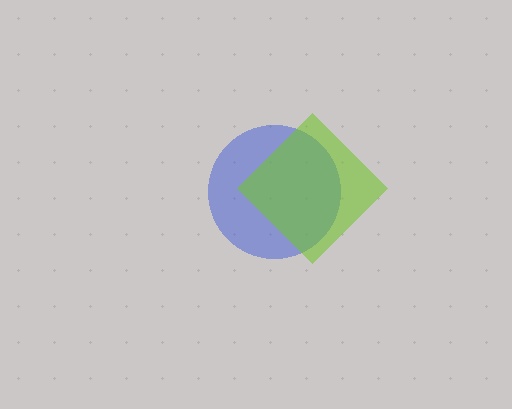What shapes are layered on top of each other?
The layered shapes are: a blue circle, a lime diamond.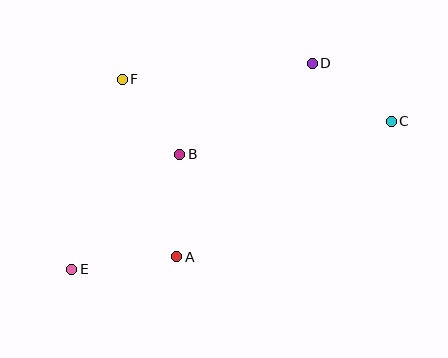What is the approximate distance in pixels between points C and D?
The distance between C and D is approximately 98 pixels.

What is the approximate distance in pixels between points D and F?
The distance between D and F is approximately 191 pixels.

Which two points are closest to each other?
Points B and F are closest to each other.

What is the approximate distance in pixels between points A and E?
The distance between A and E is approximately 106 pixels.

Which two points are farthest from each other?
Points C and E are farthest from each other.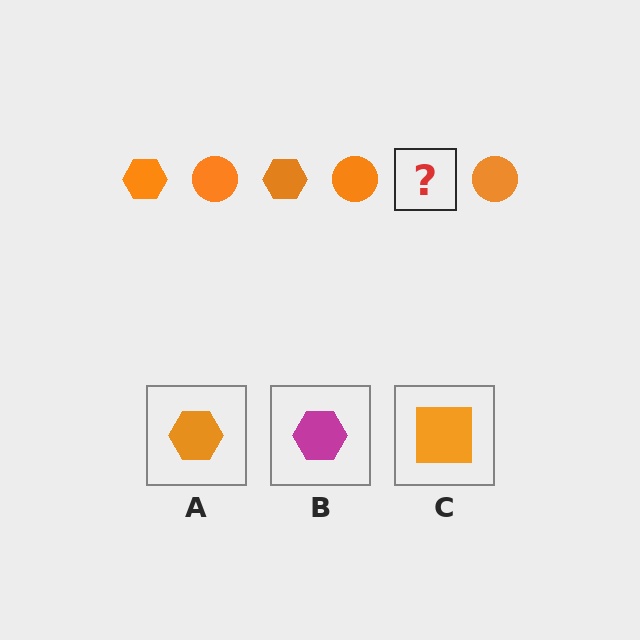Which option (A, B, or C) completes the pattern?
A.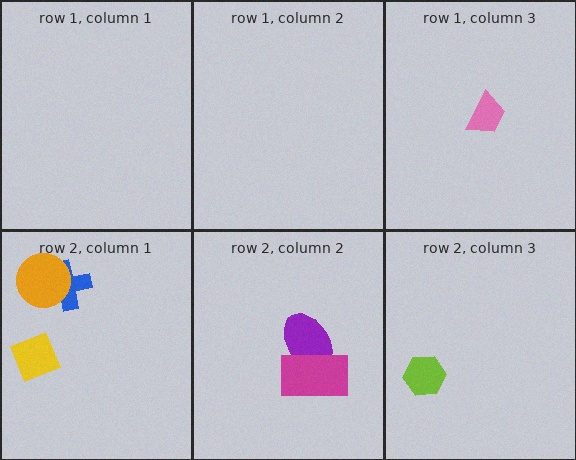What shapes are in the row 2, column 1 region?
The blue cross, the yellow diamond, the orange circle.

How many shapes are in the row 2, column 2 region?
2.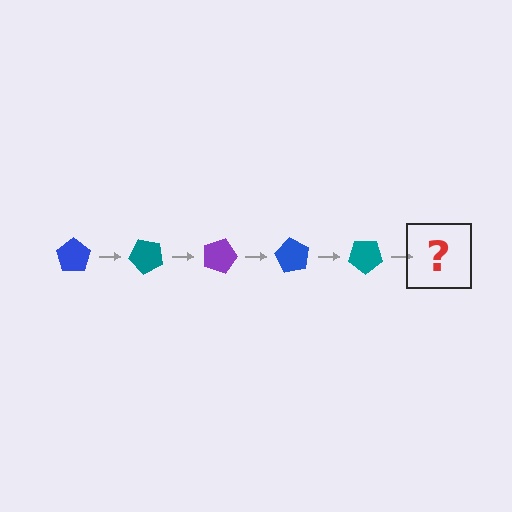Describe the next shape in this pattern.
It should be a purple pentagon, rotated 225 degrees from the start.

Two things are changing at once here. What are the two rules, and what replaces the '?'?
The two rules are that it rotates 45 degrees each step and the color cycles through blue, teal, and purple. The '?' should be a purple pentagon, rotated 225 degrees from the start.